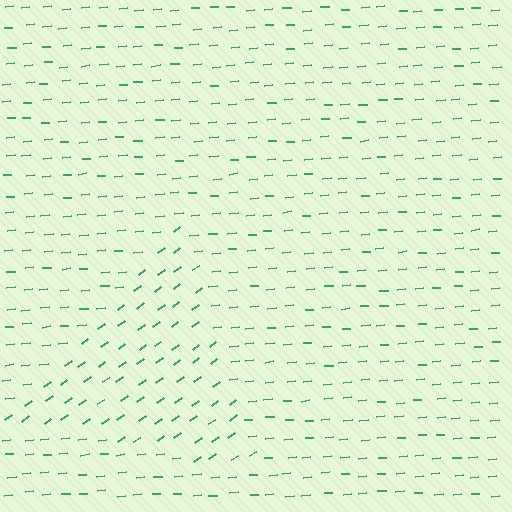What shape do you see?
I see a triangle.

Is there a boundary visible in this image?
Yes, there is a texture boundary formed by a change in line orientation.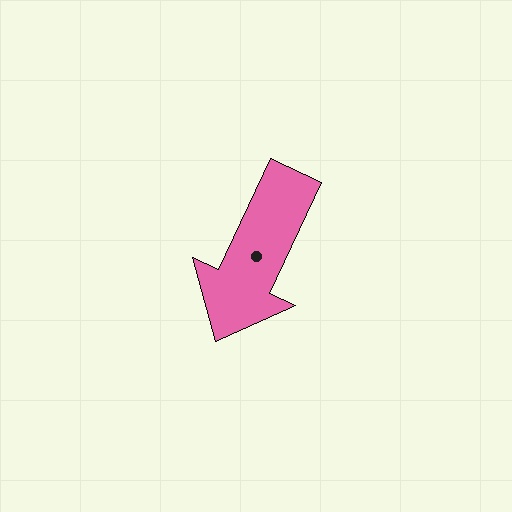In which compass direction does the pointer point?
Southwest.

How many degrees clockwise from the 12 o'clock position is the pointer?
Approximately 205 degrees.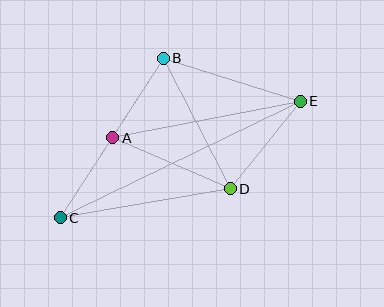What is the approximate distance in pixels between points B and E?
The distance between B and E is approximately 143 pixels.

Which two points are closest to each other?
Points A and B are closest to each other.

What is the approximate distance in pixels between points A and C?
The distance between A and C is approximately 96 pixels.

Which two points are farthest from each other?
Points C and E are farthest from each other.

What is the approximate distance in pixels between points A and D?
The distance between A and D is approximately 129 pixels.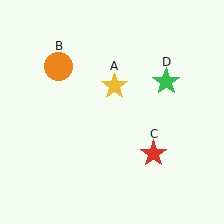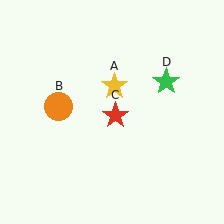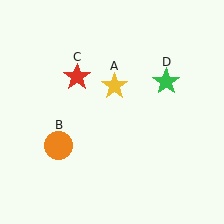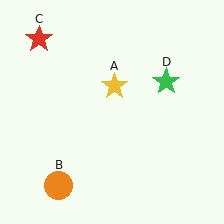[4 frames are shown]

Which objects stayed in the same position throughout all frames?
Yellow star (object A) and green star (object D) remained stationary.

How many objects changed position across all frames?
2 objects changed position: orange circle (object B), red star (object C).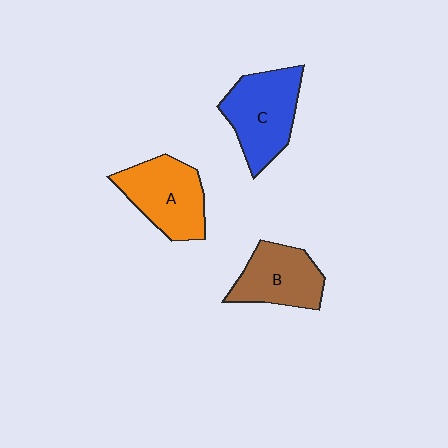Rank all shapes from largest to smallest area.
From largest to smallest: C (blue), A (orange), B (brown).